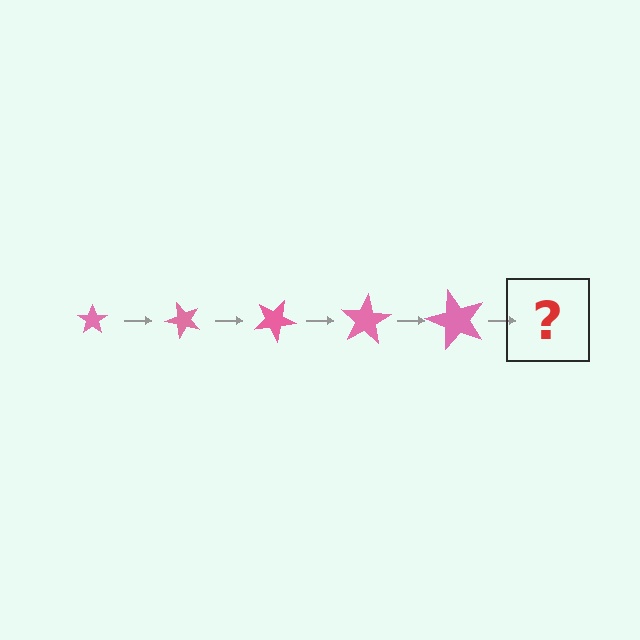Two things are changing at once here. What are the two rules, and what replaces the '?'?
The two rules are that the star grows larger each step and it rotates 50 degrees each step. The '?' should be a star, larger than the previous one and rotated 250 degrees from the start.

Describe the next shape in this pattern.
It should be a star, larger than the previous one and rotated 250 degrees from the start.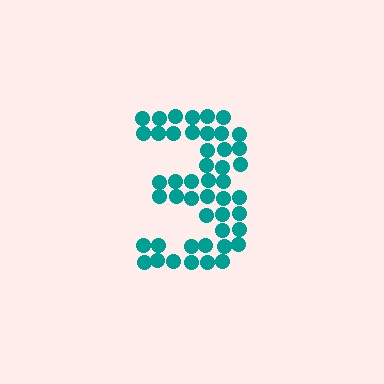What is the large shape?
The large shape is the digit 3.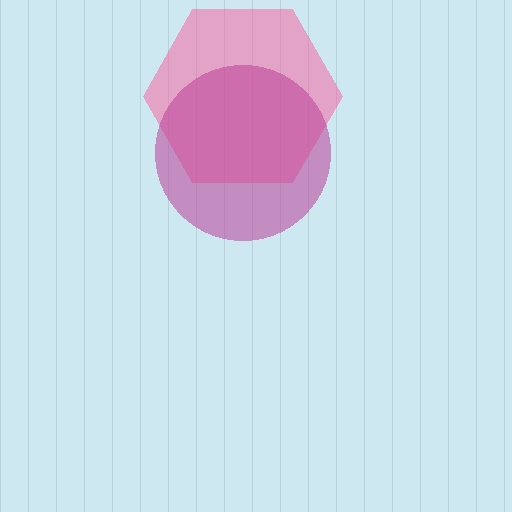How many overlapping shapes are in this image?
There are 2 overlapping shapes in the image.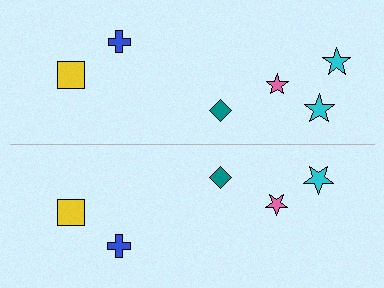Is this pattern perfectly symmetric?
No, the pattern is not perfectly symmetric. A cyan star is missing from the bottom side.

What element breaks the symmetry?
A cyan star is missing from the bottom side.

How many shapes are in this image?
There are 11 shapes in this image.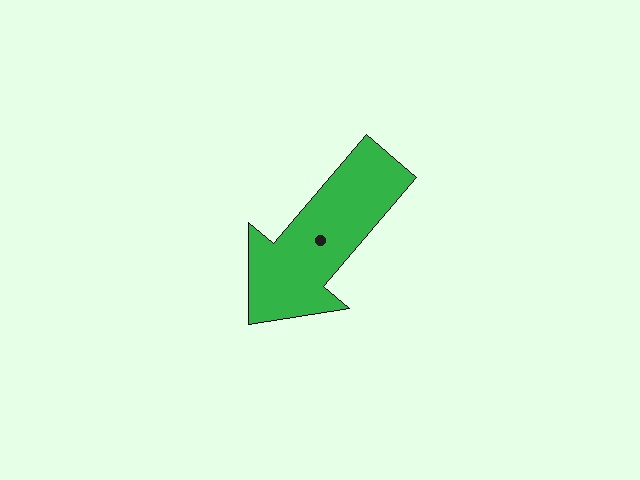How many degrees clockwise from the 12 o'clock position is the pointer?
Approximately 220 degrees.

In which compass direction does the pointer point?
Southwest.